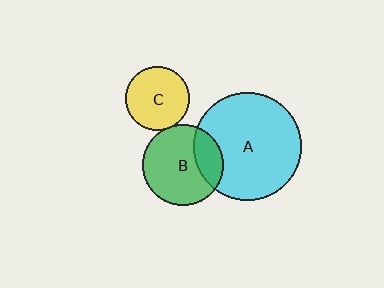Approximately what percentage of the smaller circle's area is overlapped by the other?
Approximately 5%.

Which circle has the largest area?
Circle A (cyan).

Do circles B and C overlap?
Yes.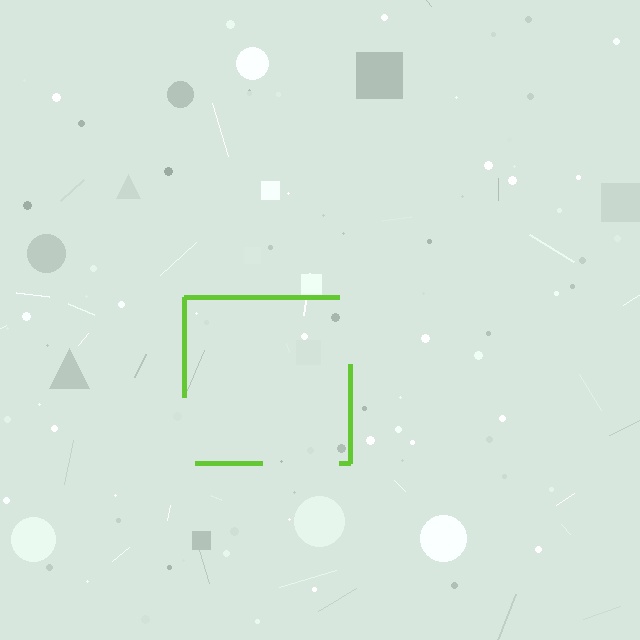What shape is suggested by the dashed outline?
The dashed outline suggests a square.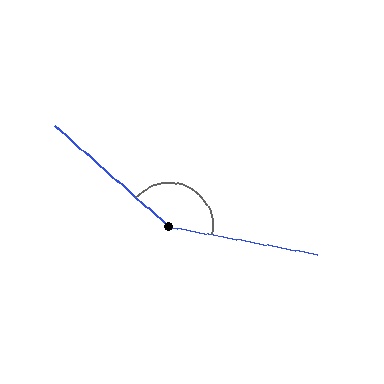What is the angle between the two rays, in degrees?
Approximately 149 degrees.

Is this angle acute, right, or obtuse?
It is obtuse.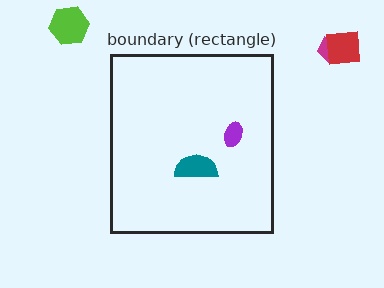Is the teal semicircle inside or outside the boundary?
Inside.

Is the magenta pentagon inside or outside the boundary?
Outside.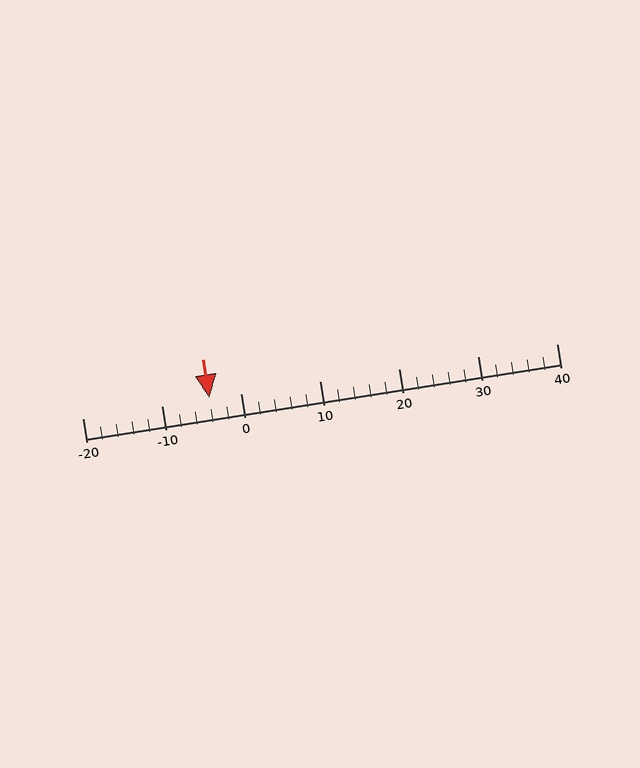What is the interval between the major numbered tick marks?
The major tick marks are spaced 10 units apart.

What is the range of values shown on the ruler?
The ruler shows values from -20 to 40.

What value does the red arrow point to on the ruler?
The red arrow points to approximately -4.